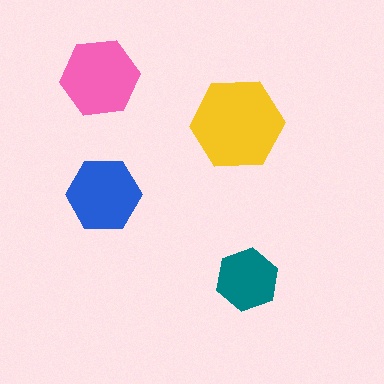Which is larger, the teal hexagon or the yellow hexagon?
The yellow one.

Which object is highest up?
The pink hexagon is topmost.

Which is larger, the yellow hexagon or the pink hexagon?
The yellow one.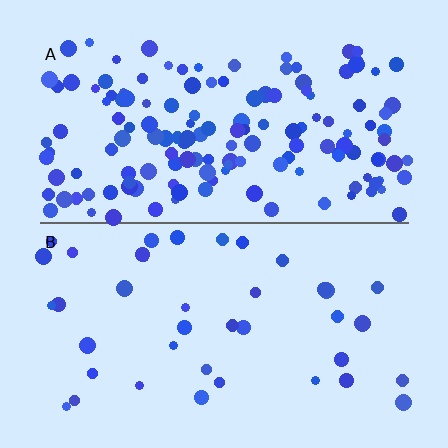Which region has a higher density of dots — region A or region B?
A (the top).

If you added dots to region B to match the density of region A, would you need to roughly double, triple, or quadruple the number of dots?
Approximately quadruple.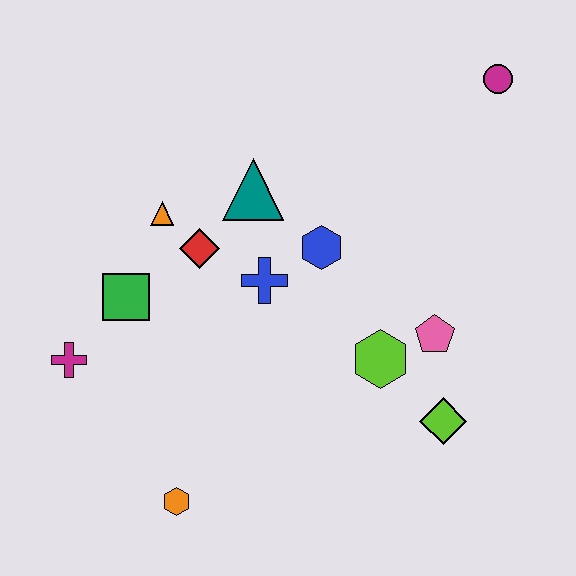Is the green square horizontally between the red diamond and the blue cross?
No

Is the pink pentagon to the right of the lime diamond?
No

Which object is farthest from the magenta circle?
The orange hexagon is farthest from the magenta circle.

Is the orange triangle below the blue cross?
No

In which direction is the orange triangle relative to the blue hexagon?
The orange triangle is to the left of the blue hexagon.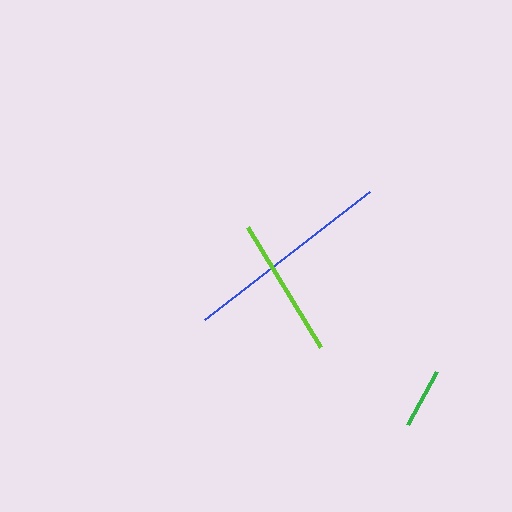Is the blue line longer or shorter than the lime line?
The blue line is longer than the lime line.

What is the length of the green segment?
The green segment is approximately 61 pixels long.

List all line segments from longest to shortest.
From longest to shortest: blue, lime, green.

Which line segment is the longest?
The blue line is the longest at approximately 209 pixels.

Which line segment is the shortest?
The green line is the shortest at approximately 61 pixels.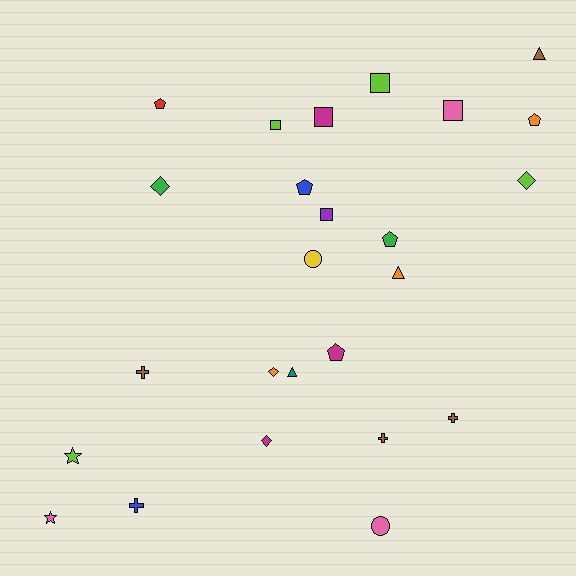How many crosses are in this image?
There are 4 crosses.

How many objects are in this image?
There are 25 objects.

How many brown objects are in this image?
There are 4 brown objects.